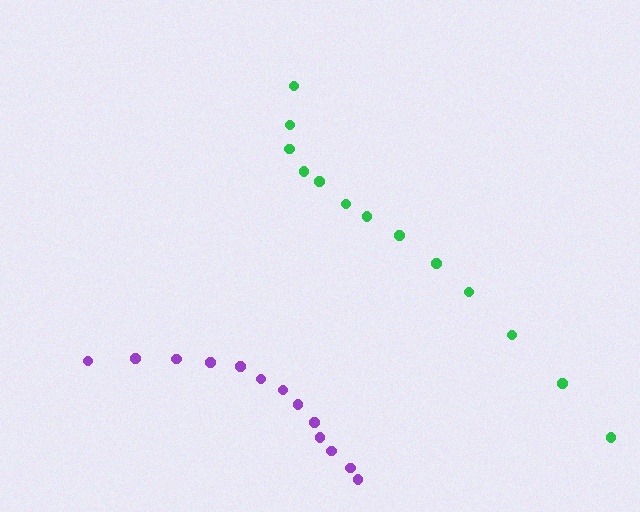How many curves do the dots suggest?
There are 2 distinct paths.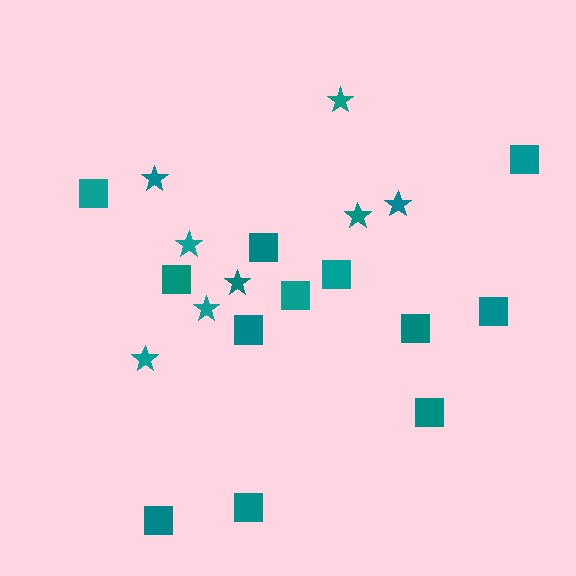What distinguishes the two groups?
There are 2 groups: one group of stars (8) and one group of squares (12).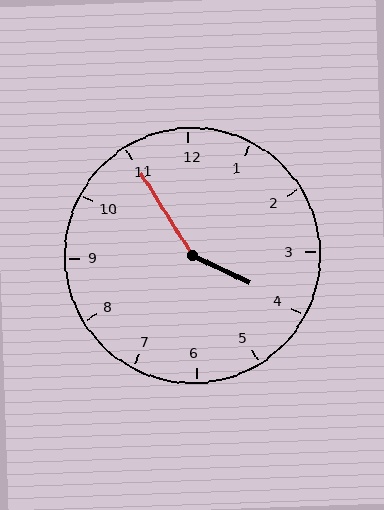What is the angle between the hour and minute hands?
Approximately 148 degrees.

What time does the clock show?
3:55.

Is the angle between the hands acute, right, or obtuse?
It is obtuse.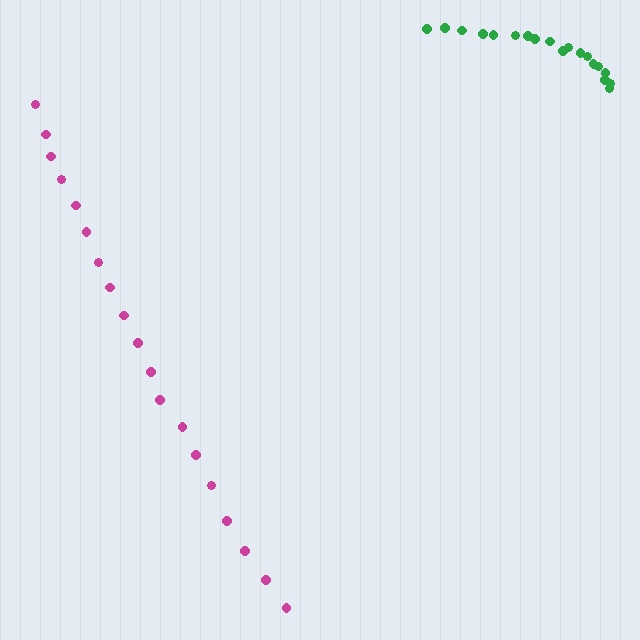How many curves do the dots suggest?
There are 2 distinct paths.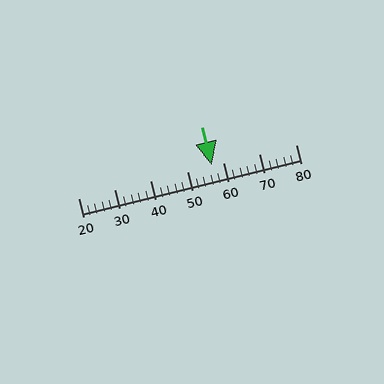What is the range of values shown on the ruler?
The ruler shows values from 20 to 80.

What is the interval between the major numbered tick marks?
The major tick marks are spaced 10 units apart.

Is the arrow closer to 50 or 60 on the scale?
The arrow is closer to 60.